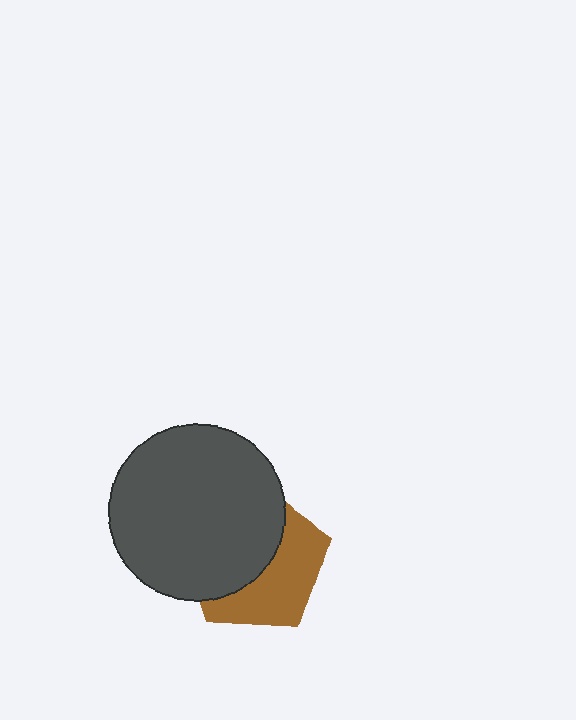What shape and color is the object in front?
The object in front is a dark gray circle.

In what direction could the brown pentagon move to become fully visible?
The brown pentagon could move right. That would shift it out from behind the dark gray circle entirely.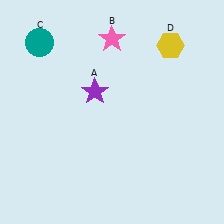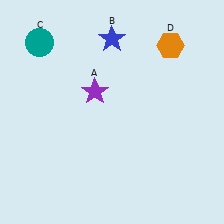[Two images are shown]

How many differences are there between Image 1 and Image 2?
There are 2 differences between the two images.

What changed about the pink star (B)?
In Image 1, B is pink. In Image 2, it changed to blue.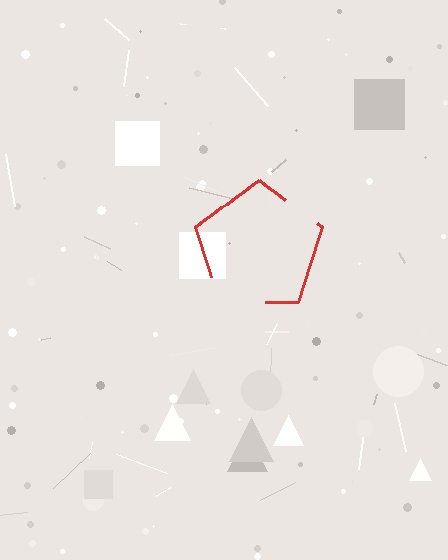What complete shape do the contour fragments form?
The contour fragments form a pentagon.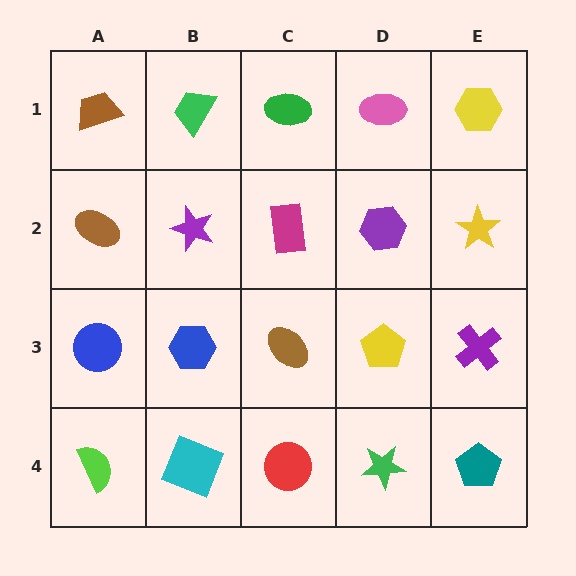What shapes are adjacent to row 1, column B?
A purple star (row 2, column B), a brown trapezoid (row 1, column A), a green ellipse (row 1, column C).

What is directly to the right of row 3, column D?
A purple cross.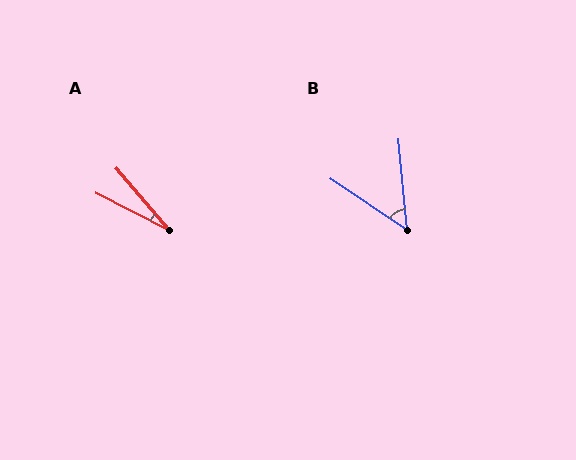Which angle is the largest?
B, at approximately 51 degrees.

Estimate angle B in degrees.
Approximately 51 degrees.